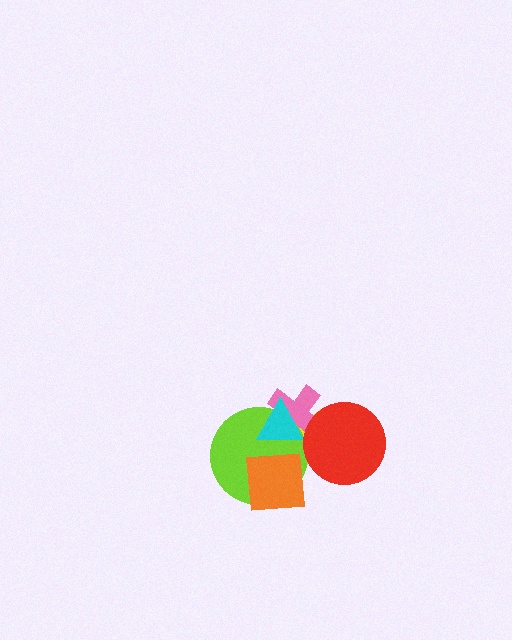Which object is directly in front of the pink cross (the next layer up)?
The lime circle is directly in front of the pink cross.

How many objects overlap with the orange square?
1 object overlaps with the orange square.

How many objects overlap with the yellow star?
4 objects overlap with the yellow star.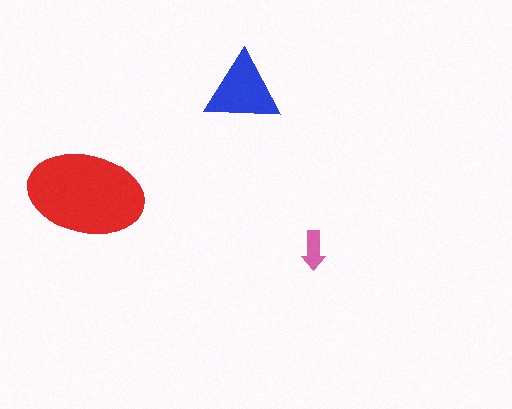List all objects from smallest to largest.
The pink arrow, the blue triangle, the red ellipse.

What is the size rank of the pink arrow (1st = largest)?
3rd.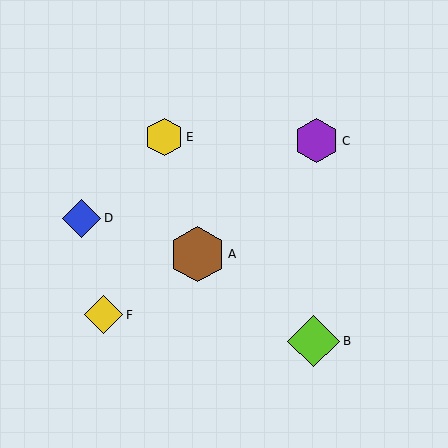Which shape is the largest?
The brown hexagon (labeled A) is the largest.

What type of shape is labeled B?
Shape B is a lime diamond.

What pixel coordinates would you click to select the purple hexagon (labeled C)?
Click at (317, 141) to select the purple hexagon C.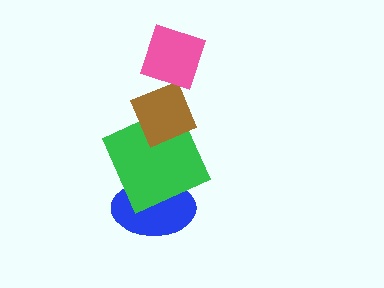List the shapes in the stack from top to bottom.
From top to bottom: the pink diamond, the brown diamond, the green square, the blue ellipse.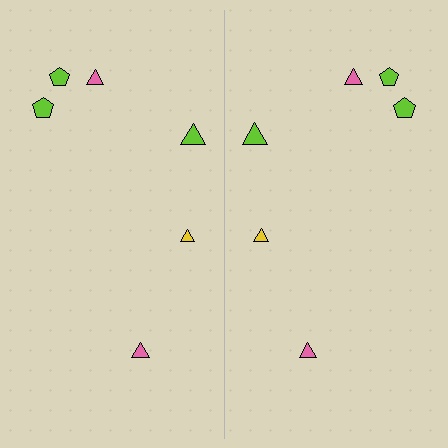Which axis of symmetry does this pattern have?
The pattern has a vertical axis of symmetry running through the center of the image.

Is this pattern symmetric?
Yes, this pattern has bilateral (reflection) symmetry.